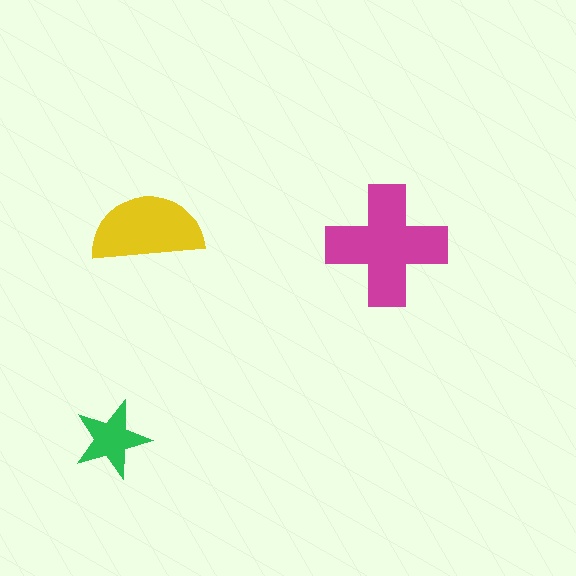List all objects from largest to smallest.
The magenta cross, the yellow semicircle, the green star.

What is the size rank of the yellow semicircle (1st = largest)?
2nd.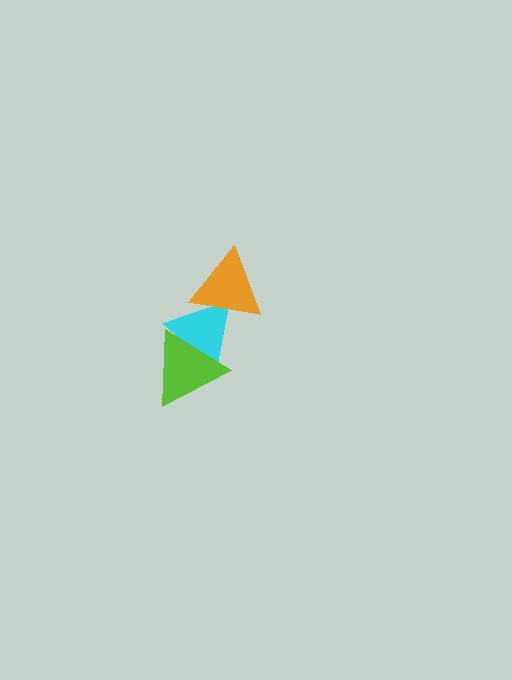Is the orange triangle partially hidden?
No, no other shape covers it.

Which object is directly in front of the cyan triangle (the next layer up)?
The orange triangle is directly in front of the cyan triangle.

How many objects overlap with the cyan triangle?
2 objects overlap with the cyan triangle.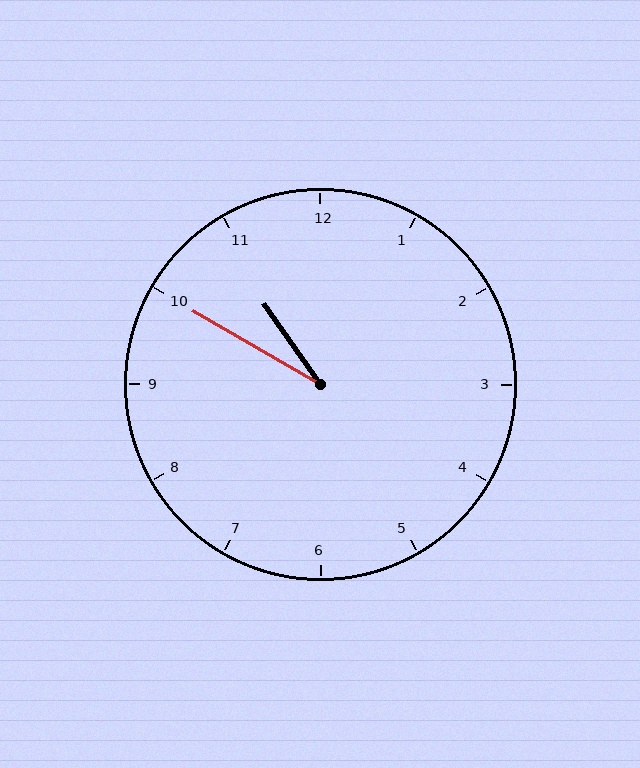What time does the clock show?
10:50.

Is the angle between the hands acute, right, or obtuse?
It is acute.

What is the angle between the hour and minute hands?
Approximately 25 degrees.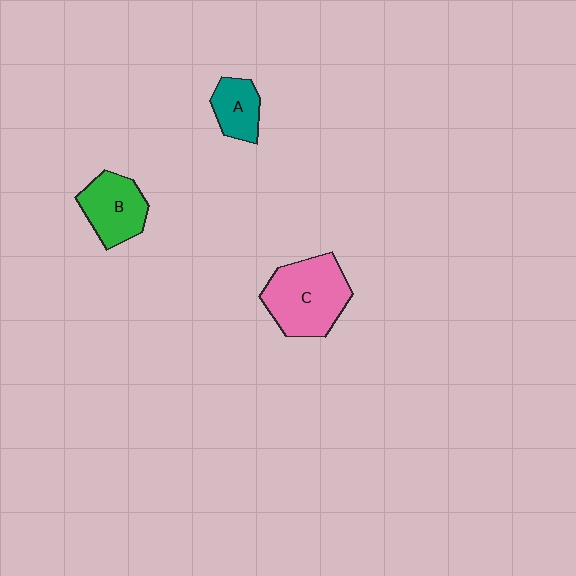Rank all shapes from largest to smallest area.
From largest to smallest: C (pink), B (green), A (teal).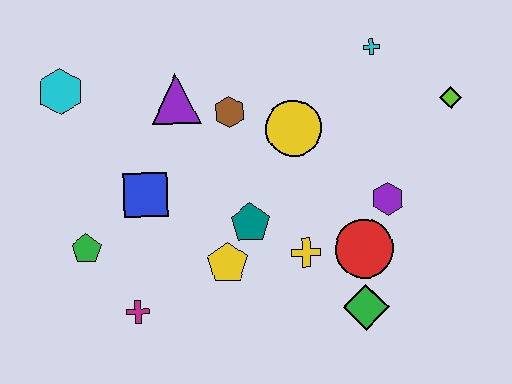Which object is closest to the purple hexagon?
The red circle is closest to the purple hexagon.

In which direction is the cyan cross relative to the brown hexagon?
The cyan cross is to the right of the brown hexagon.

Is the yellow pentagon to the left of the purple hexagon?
Yes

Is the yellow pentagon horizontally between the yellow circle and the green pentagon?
Yes